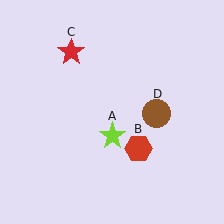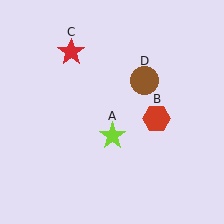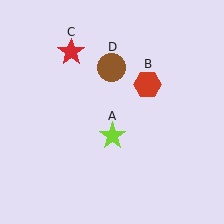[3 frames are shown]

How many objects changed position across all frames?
2 objects changed position: red hexagon (object B), brown circle (object D).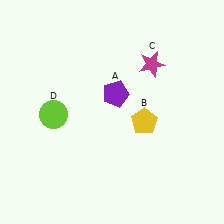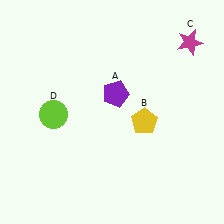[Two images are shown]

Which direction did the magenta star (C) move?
The magenta star (C) moved right.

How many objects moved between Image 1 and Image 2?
1 object moved between the two images.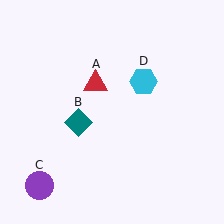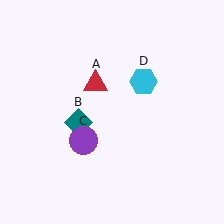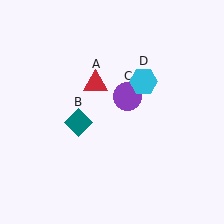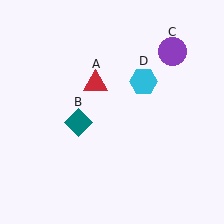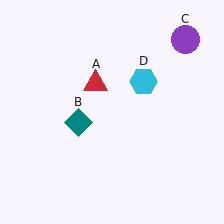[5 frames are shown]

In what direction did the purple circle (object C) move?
The purple circle (object C) moved up and to the right.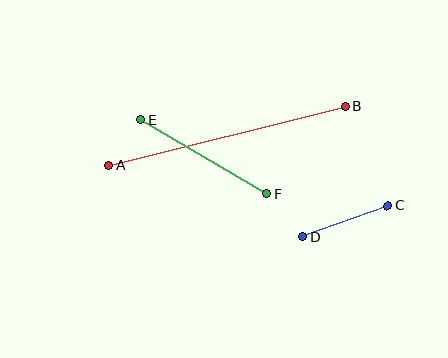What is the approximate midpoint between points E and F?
The midpoint is at approximately (204, 157) pixels.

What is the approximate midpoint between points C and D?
The midpoint is at approximately (345, 221) pixels.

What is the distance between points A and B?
The distance is approximately 244 pixels.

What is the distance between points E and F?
The distance is approximately 146 pixels.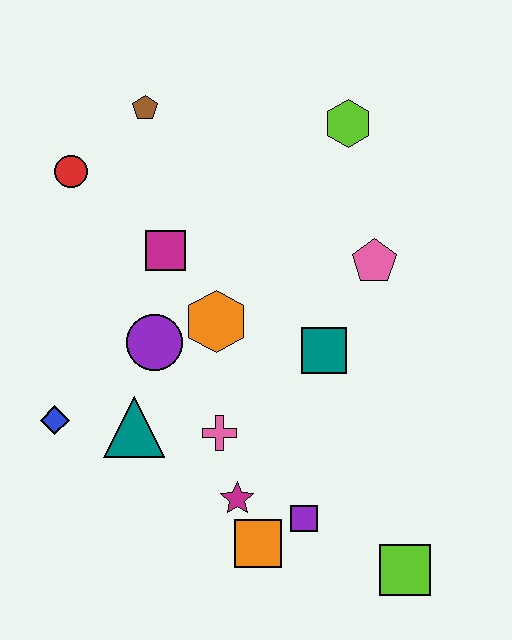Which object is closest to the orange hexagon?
The purple circle is closest to the orange hexagon.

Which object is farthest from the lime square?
The brown pentagon is farthest from the lime square.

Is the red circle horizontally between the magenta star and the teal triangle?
No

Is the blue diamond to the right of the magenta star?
No